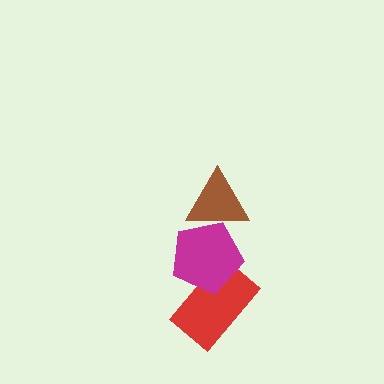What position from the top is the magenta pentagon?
The magenta pentagon is 2nd from the top.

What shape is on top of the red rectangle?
The magenta pentagon is on top of the red rectangle.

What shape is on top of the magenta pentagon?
The brown triangle is on top of the magenta pentagon.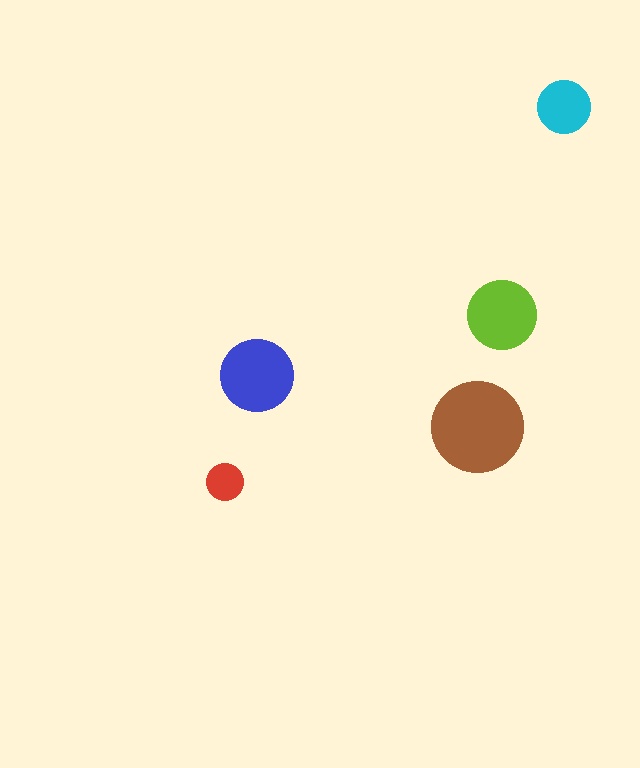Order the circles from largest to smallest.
the brown one, the blue one, the lime one, the cyan one, the red one.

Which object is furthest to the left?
The red circle is leftmost.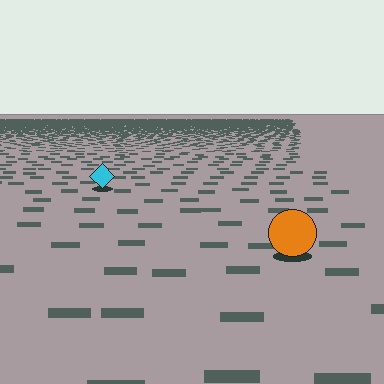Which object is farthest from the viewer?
The cyan diamond is farthest from the viewer. It appears smaller and the ground texture around it is denser.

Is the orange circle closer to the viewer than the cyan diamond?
Yes. The orange circle is closer — you can tell from the texture gradient: the ground texture is coarser near it.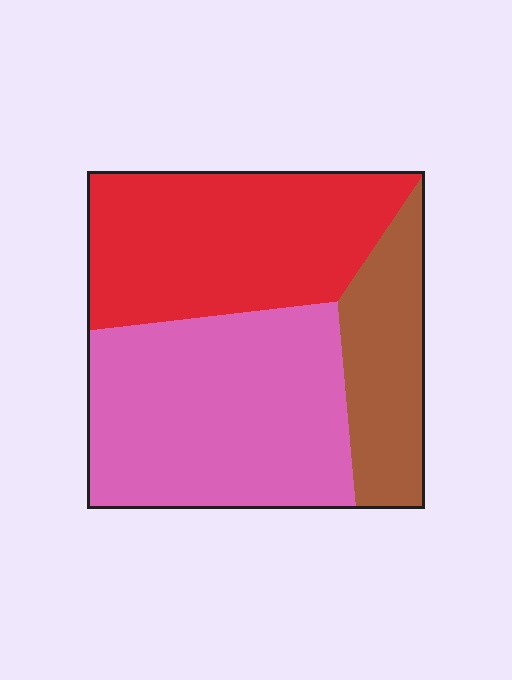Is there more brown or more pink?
Pink.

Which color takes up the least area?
Brown, at roughly 20%.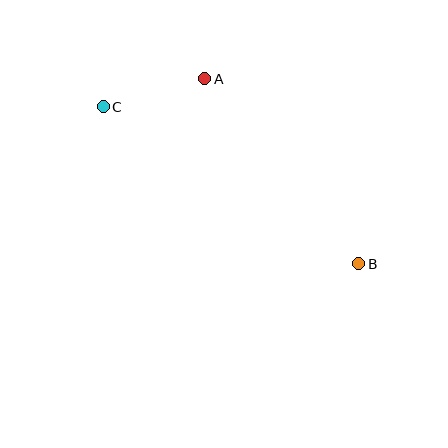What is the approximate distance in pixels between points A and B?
The distance between A and B is approximately 241 pixels.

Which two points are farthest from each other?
Points B and C are farthest from each other.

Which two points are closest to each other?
Points A and C are closest to each other.